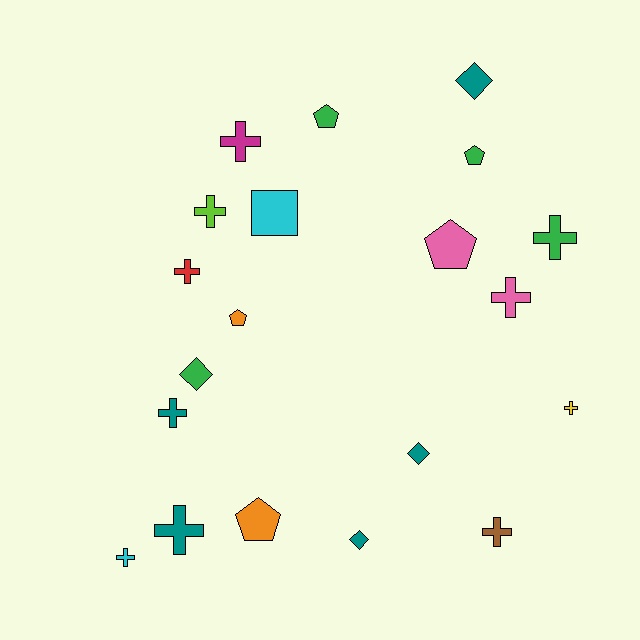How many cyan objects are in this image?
There are 2 cyan objects.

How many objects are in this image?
There are 20 objects.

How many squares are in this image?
There is 1 square.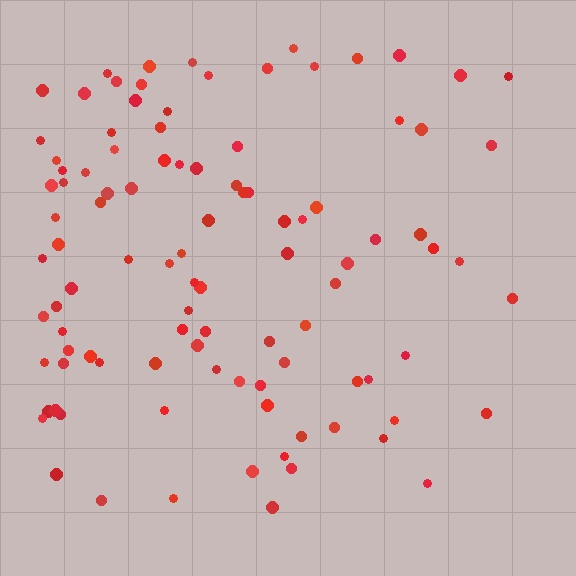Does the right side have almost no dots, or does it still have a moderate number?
Still a moderate number, just noticeably fewer than the left.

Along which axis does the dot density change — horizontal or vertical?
Horizontal.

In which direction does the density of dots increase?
From right to left, with the left side densest.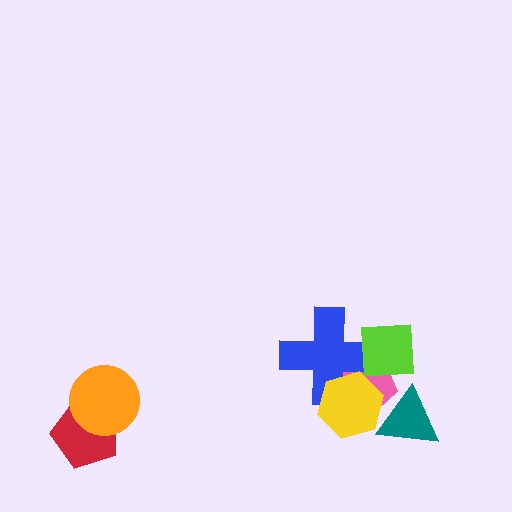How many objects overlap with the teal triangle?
2 objects overlap with the teal triangle.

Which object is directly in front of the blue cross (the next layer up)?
The lime square is directly in front of the blue cross.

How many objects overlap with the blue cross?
3 objects overlap with the blue cross.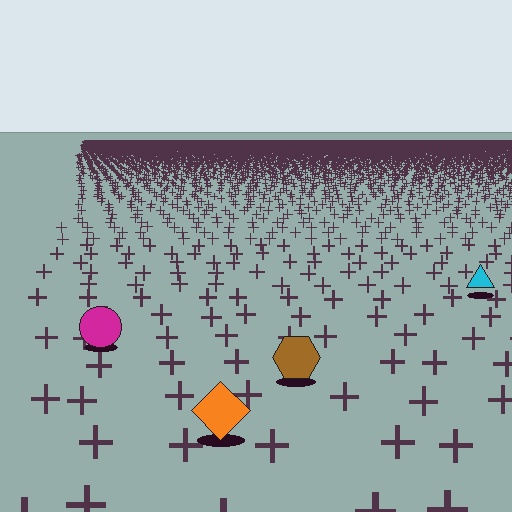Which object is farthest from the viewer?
The cyan triangle is farthest from the viewer. It appears smaller and the ground texture around it is denser.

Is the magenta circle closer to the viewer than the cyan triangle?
Yes. The magenta circle is closer — you can tell from the texture gradient: the ground texture is coarser near it.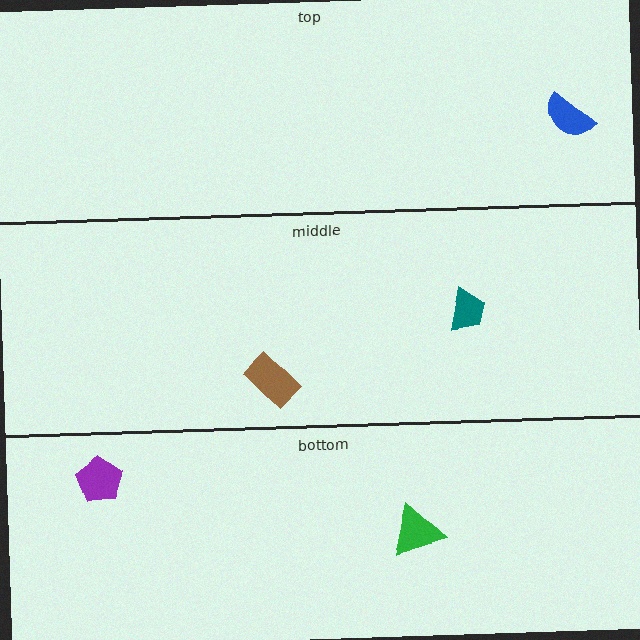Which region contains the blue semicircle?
The top region.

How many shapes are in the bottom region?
2.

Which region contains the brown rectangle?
The middle region.